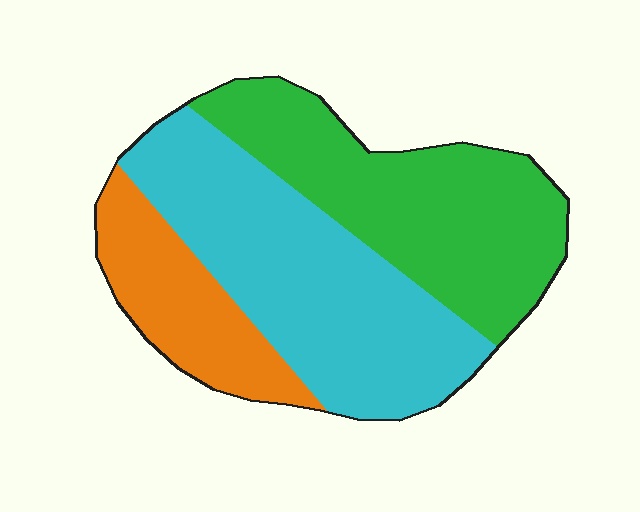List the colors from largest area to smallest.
From largest to smallest: cyan, green, orange.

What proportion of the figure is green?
Green covers about 40% of the figure.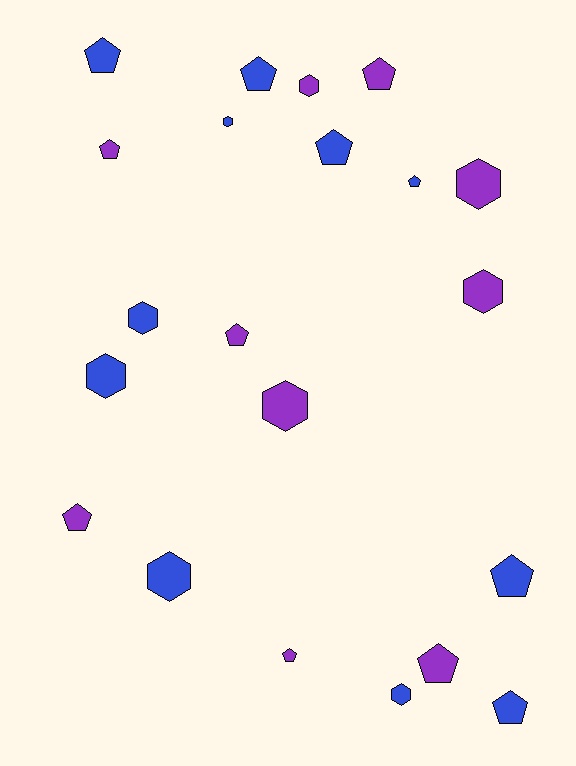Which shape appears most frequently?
Pentagon, with 12 objects.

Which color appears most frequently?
Blue, with 11 objects.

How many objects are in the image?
There are 21 objects.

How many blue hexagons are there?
There are 5 blue hexagons.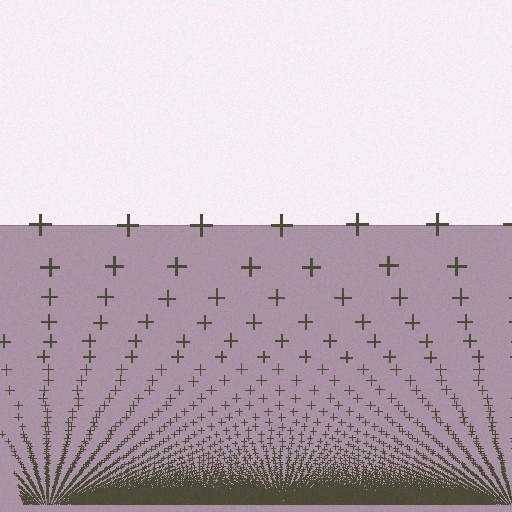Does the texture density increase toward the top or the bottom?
Density increases toward the bottom.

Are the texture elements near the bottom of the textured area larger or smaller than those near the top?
Smaller. The gradient is inverted — elements near the bottom are smaller and denser.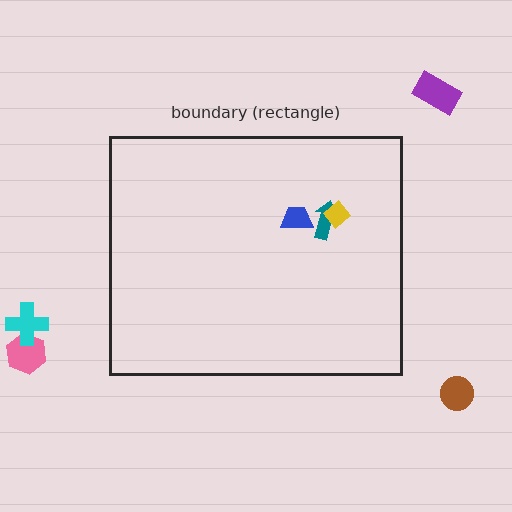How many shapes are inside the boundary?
3 inside, 4 outside.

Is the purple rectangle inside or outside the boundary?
Outside.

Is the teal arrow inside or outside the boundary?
Inside.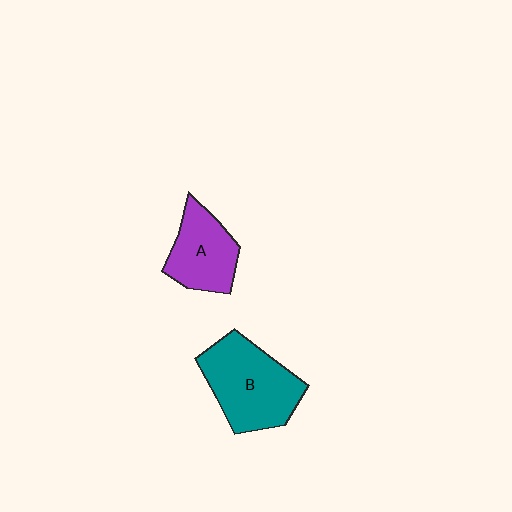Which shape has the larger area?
Shape B (teal).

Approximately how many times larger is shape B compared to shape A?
Approximately 1.5 times.